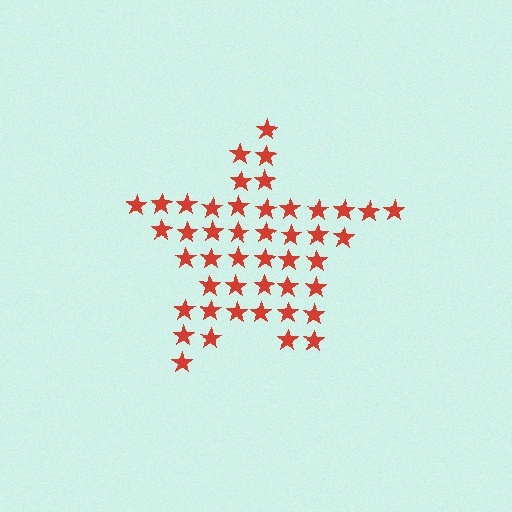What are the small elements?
The small elements are stars.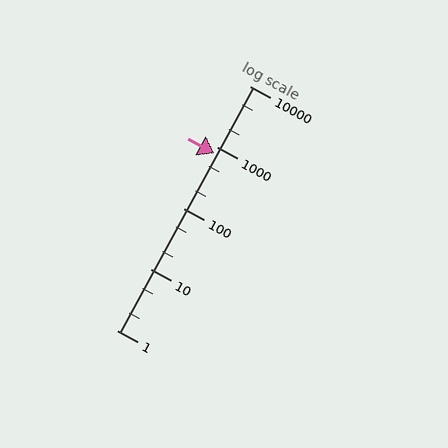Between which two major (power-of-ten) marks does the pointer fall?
The pointer is between 100 and 1000.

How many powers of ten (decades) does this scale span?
The scale spans 4 decades, from 1 to 10000.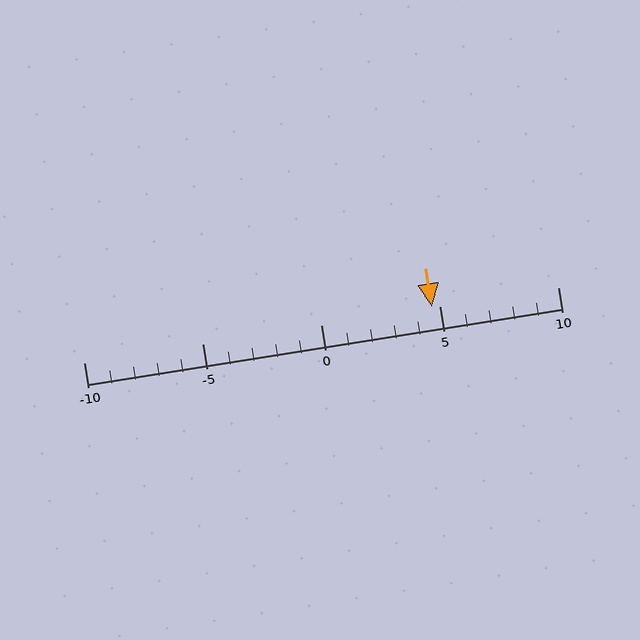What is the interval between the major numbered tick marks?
The major tick marks are spaced 5 units apart.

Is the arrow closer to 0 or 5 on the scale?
The arrow is closer to 5.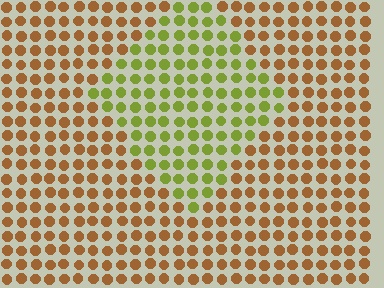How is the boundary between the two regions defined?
The boundary is defined purely by a slight shift in hue (about 52 degrees). Spacing, size, and orientation are identical on both sides.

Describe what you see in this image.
The image is filled with small brown elements in a uniform arrangement. A diamond-shaped region is visible where the elements are tinted to a slightly different hue, forming a subtle color boundary.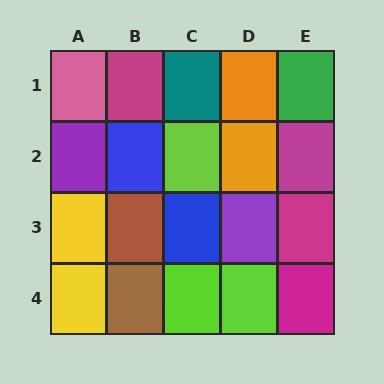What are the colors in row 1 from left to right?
Pink, magenta, teal, orange, green.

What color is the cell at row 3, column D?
Purple.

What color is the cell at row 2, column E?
Magenta.